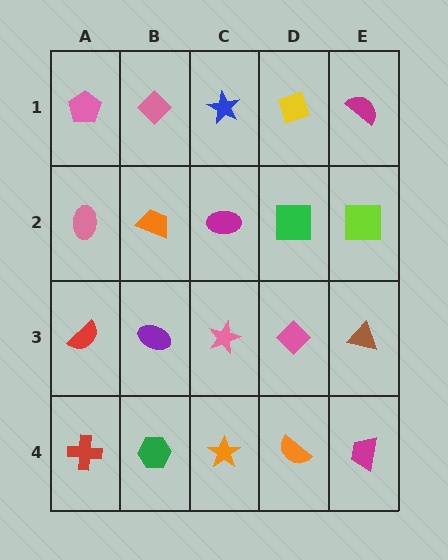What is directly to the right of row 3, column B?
A pink star.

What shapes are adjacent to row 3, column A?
A pink ellipse (row 2, column A), a red cross (row 4, column A), a purple ellipse (row 3, column B).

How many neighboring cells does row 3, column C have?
4.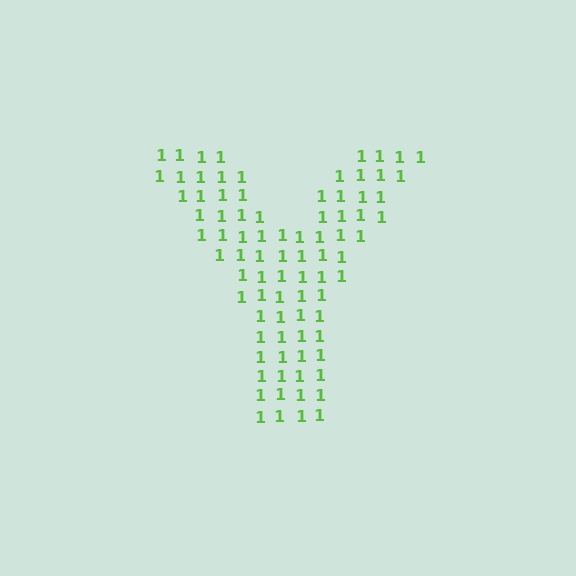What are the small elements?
The small elements are digit 1's.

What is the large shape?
The large shape is the letter Y.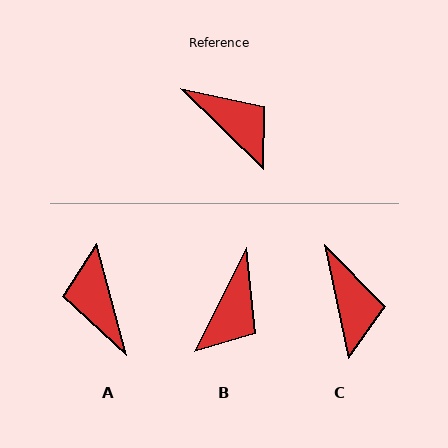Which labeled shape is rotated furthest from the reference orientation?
A, about 149 degrees away.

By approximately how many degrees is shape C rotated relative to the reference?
Approximately 34 degrees clockwise.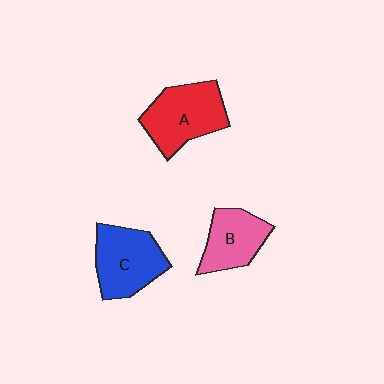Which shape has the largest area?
Shape A (red).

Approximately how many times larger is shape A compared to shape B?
Approximately 1.3 times.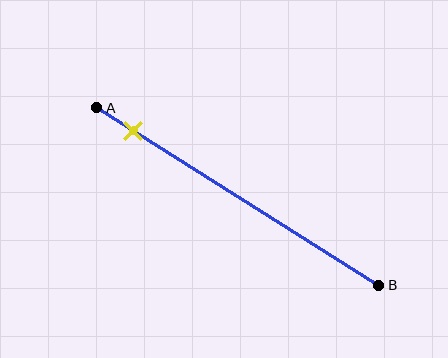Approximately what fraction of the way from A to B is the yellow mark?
The yellow mark is approximately 15% of the way from A to B.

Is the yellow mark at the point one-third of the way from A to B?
No, the mark is at about 15% from A, not at the 33% one-third point.